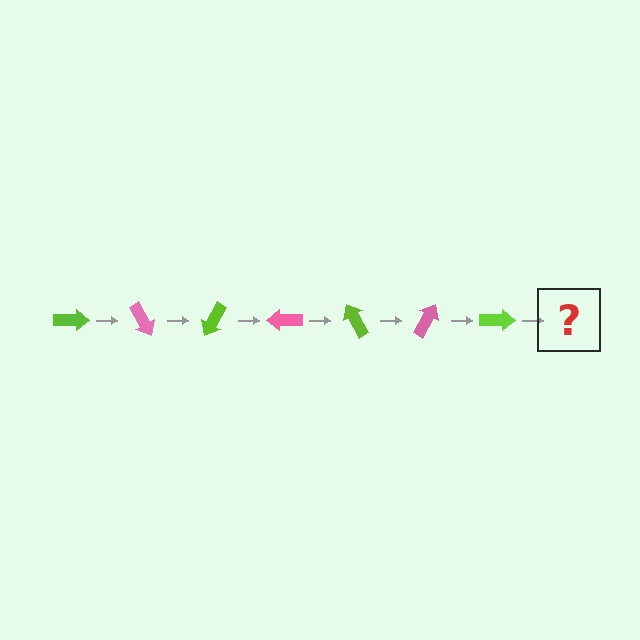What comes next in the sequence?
The next element should be a pink arrow, rotated 420 degrees from the start.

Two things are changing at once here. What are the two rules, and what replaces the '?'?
The two rules are that it rotates 60 degrees each step and the color cycles through lime and pink. The '?' should be a pink arrow, rotated 420 degrees from the start.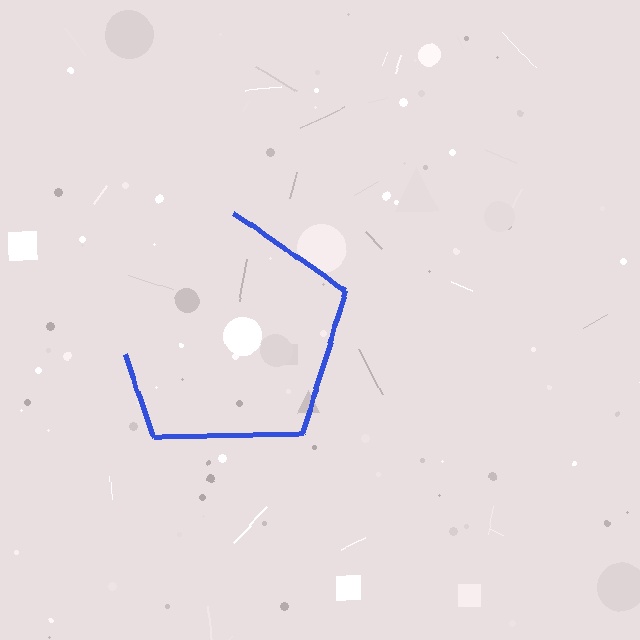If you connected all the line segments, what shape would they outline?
They would outline a pentagon.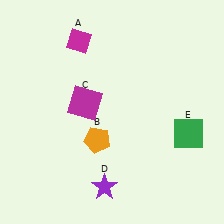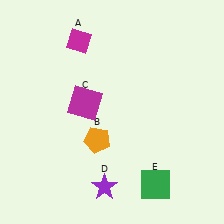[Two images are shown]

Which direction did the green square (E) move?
The green square (E) moved down.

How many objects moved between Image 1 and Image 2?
1 object moved between the two images.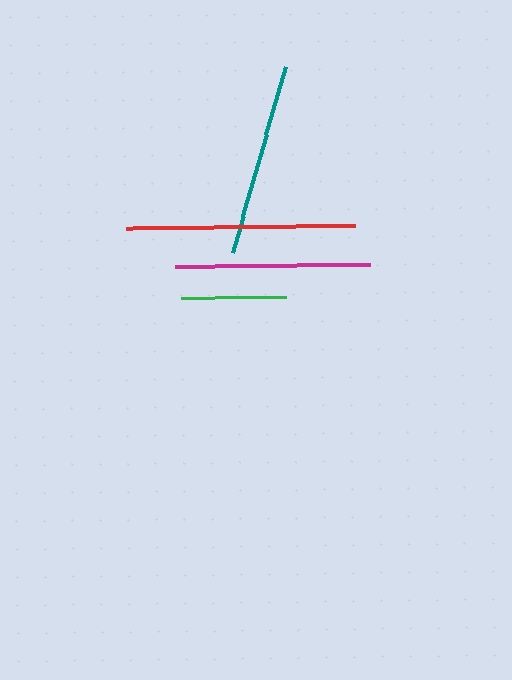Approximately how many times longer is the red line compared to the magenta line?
The red line is approximately 1.2 times the length of the magenta line.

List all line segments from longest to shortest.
From longest to shortest: red, magenta, teal, green.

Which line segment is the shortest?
The green line is the shortest at approximately 106 pixels.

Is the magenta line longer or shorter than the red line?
The red line is longer than the magenta line.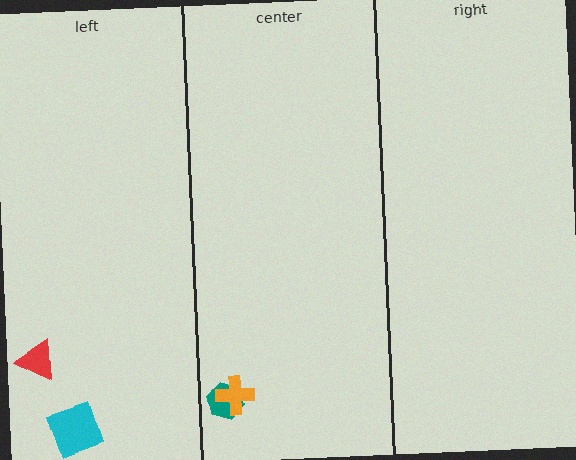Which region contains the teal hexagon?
The center region.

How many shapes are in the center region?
2.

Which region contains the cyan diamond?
The left region.